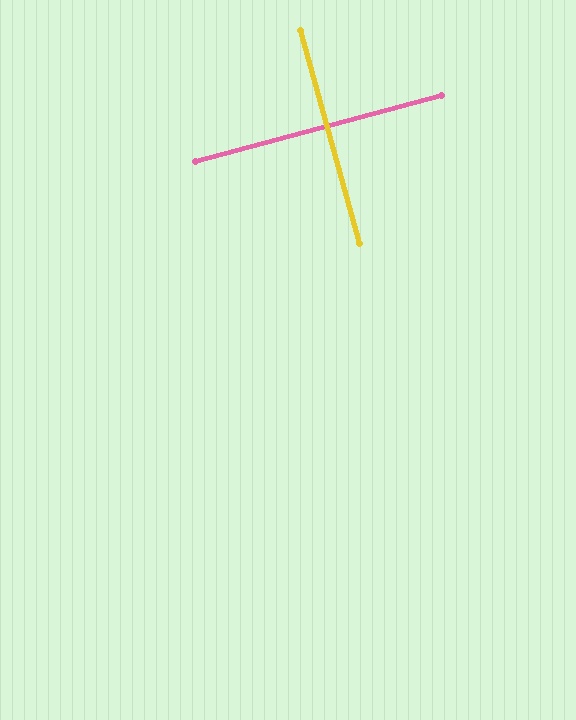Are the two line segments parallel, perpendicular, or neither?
Perpendicular — they meet at approximately 89°.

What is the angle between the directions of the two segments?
Approximately 89 degrees.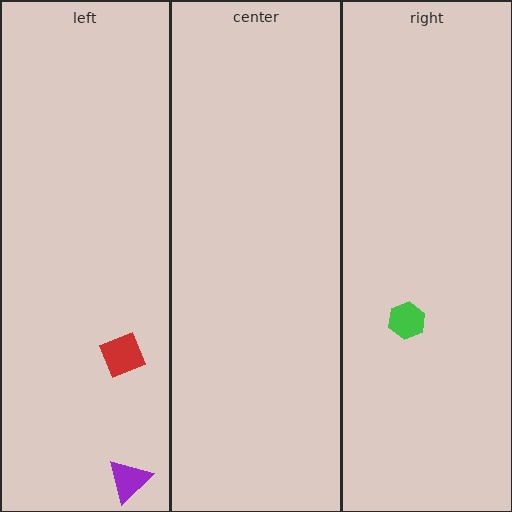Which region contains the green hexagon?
The right region.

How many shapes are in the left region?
2.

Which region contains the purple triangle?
The left region.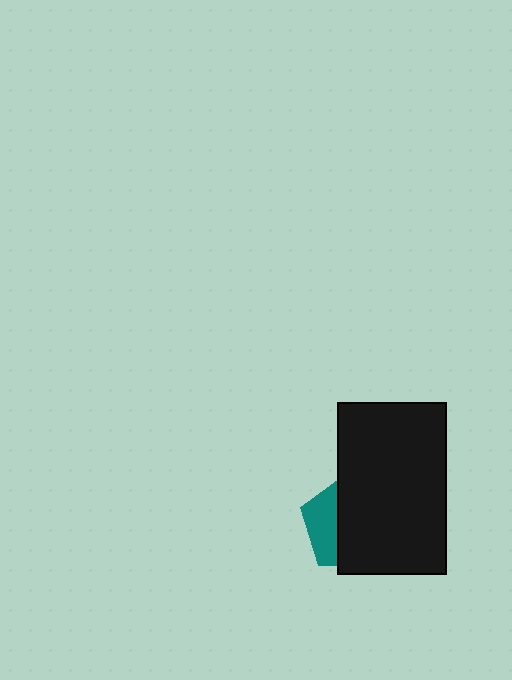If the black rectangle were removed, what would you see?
You would see the complete teal pentagon.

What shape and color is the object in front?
The object in front is a black rectangle.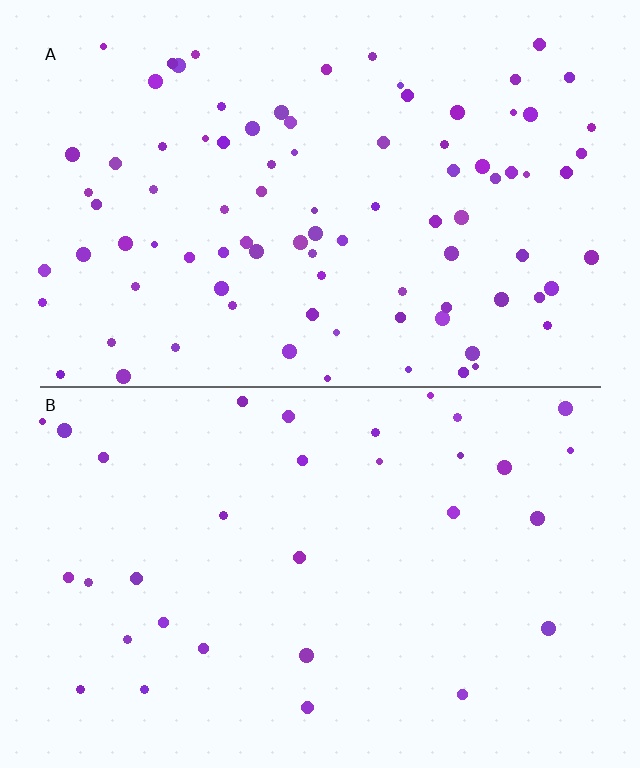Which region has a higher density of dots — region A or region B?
A (the top).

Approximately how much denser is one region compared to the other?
Approximately 2.8× — region A over region B.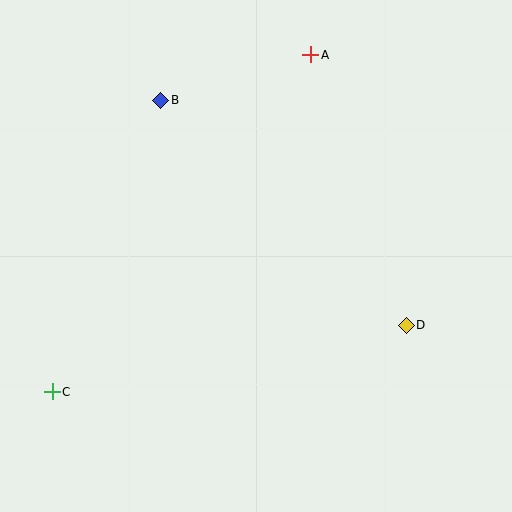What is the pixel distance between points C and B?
The distance between C and B is 311 pixels.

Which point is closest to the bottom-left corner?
Point C is closest to the bottom-left corner.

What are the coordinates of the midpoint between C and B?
The midpoint between C and B is at (107, 246).